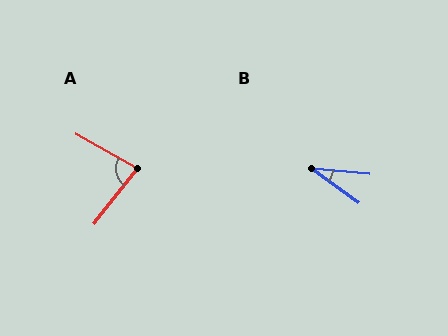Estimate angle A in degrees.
Approximately 81 degrees.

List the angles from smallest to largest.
B (30°), A (81°).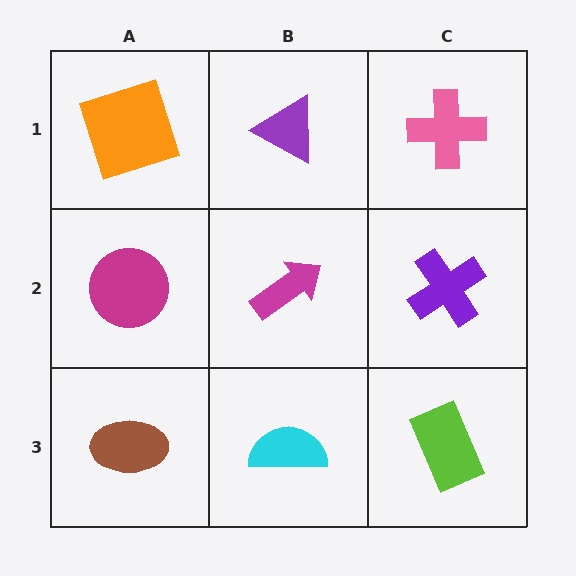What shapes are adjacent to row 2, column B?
A purple triangle (row 1, column B), a cyan semicircle (row 3, column B), a magenta circle (row 2, column A), a purple cross (row 2, column C).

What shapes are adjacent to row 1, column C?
A purple cross (row 2, column C), a purple triangle (row 1, column B).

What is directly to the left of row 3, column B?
A brown ellipse.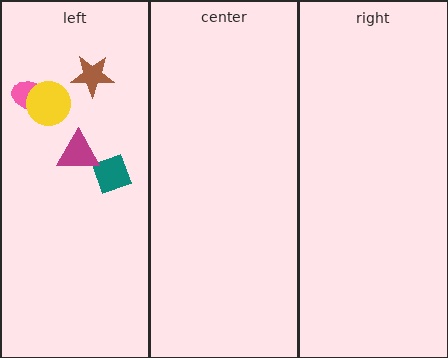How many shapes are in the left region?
5.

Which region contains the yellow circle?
The left region.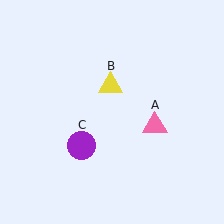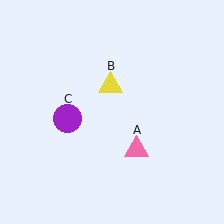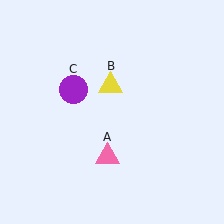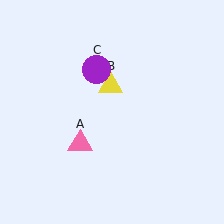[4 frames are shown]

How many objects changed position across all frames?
2 objects changed position: pink triangle (object A), purple circle (object C).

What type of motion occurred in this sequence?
The pink triangle (object A), purple circle (object C) rotated clockwise around the center of the scene.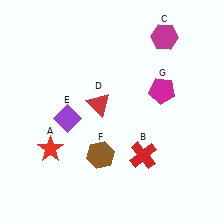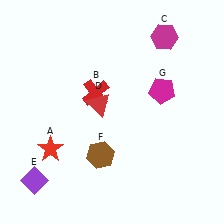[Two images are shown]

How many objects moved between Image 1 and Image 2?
2 objects moved between the two images.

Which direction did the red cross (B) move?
The red cross (B) moved up.